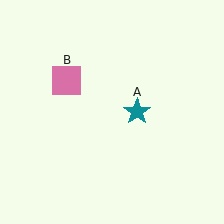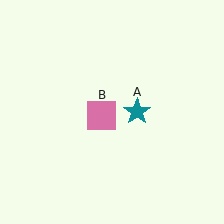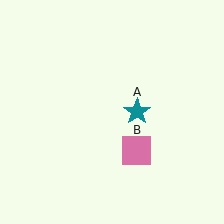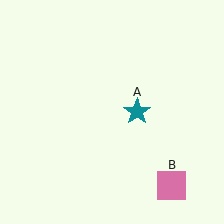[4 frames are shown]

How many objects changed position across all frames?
1 object changed position: pink square (object B).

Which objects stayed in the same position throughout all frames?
Teal star (object A) remained stationary.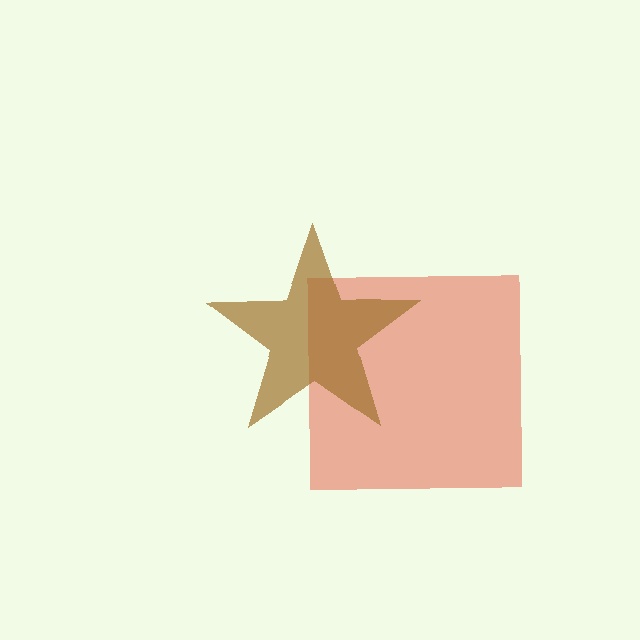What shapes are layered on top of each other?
The layered shapes are: a red square, a brown star.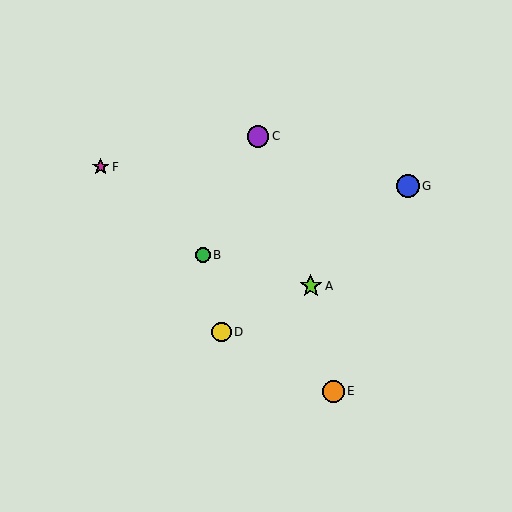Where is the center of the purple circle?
The center of the purple circle is at (258, 136).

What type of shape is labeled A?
Shape A is a lime star.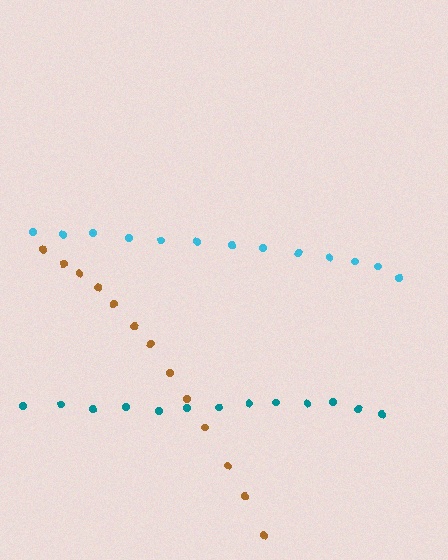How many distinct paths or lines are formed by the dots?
There are 3 distinct paths.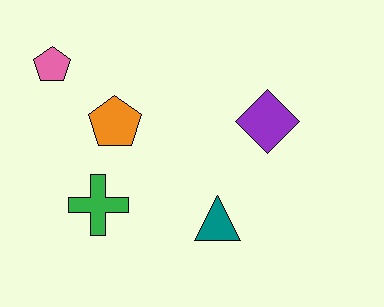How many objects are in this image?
There are 5 objects.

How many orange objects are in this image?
There is 1 orange object.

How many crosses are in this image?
There is 1 cross.